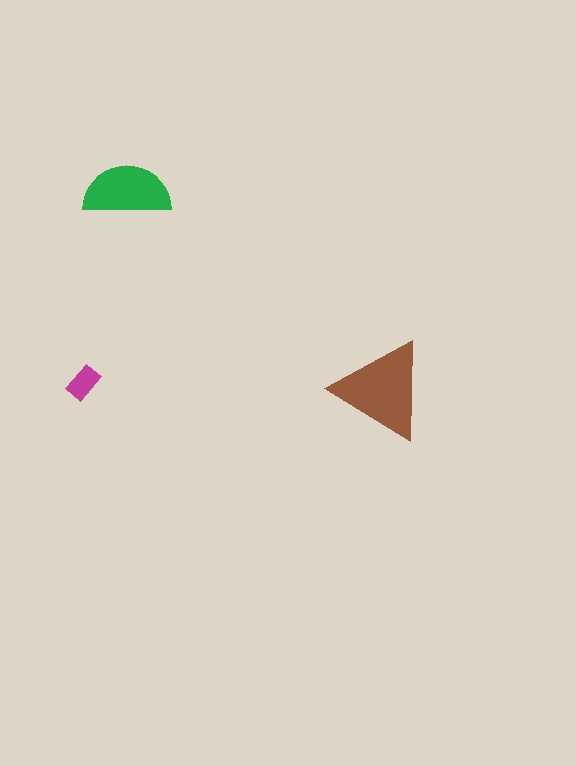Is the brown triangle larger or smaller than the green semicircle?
Larger.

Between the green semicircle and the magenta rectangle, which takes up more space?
The green semicircle.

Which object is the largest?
The brown triangle.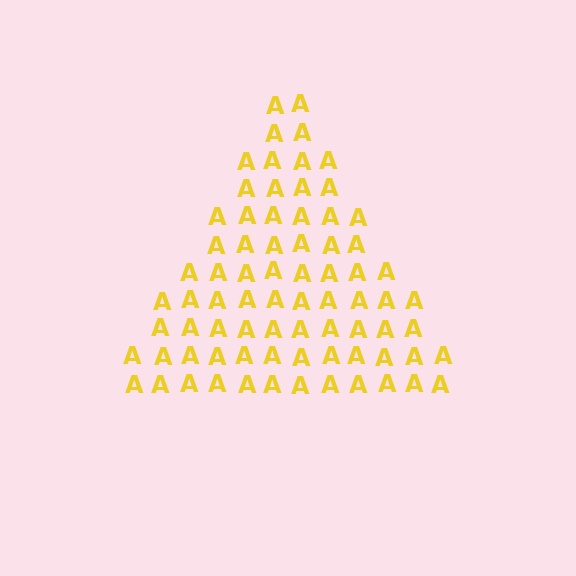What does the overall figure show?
The overall figure shows a triangle.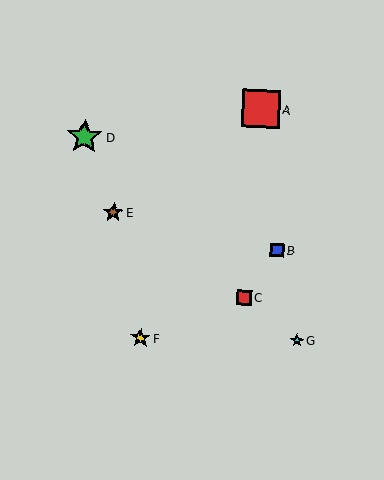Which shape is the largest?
The red square (labeled A) is the largest.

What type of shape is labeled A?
Shape A is a red square.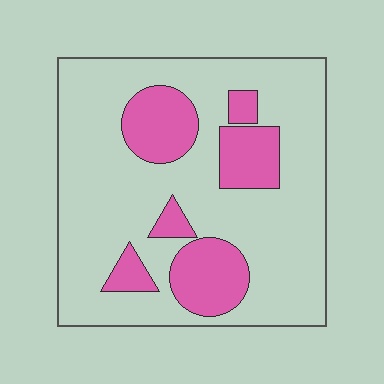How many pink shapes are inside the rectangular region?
6.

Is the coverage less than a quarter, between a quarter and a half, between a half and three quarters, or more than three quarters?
Less than a quarter.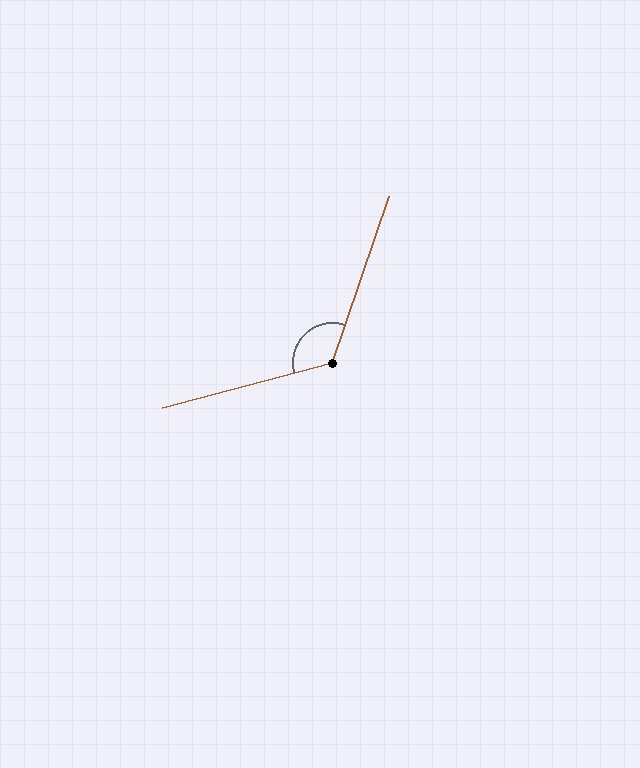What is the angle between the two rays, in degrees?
Approximately 124 degrees.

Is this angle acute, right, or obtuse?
It is obtuse.